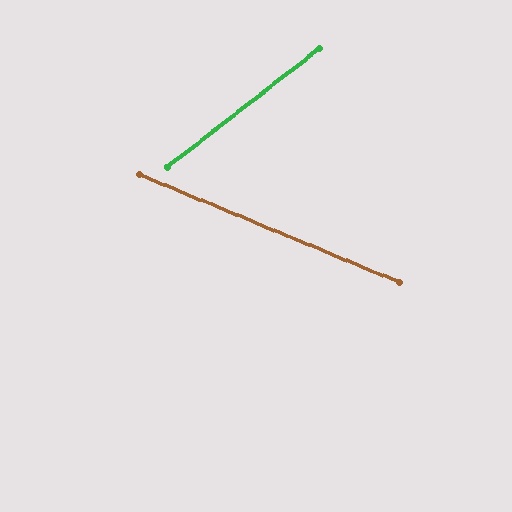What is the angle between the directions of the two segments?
Approximately 60 degrees.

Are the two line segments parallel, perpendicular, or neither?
Neither parallel nor perpendicular — they differ by about 60°.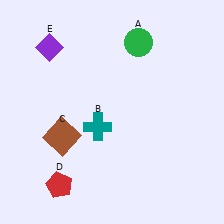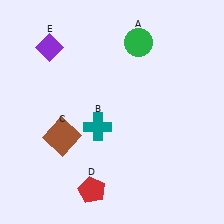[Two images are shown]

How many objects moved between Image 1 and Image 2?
1 object moved between the two images.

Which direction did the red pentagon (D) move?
The red pentagon (D) moved right.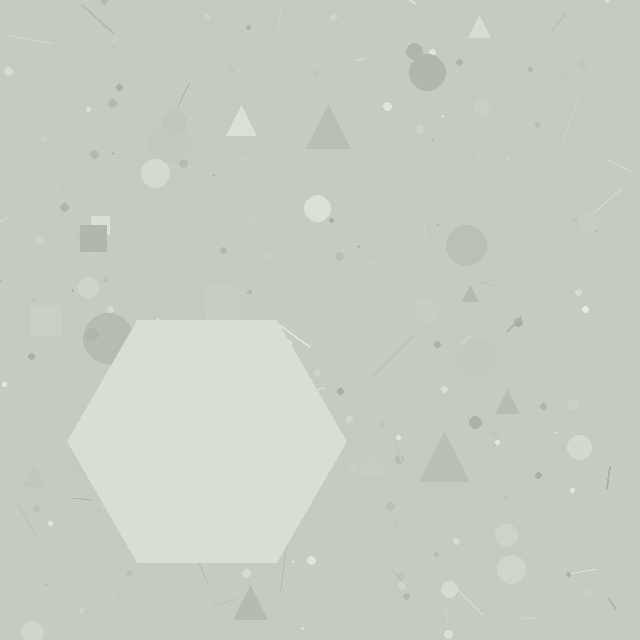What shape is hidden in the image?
A hexagon is hidden in the image.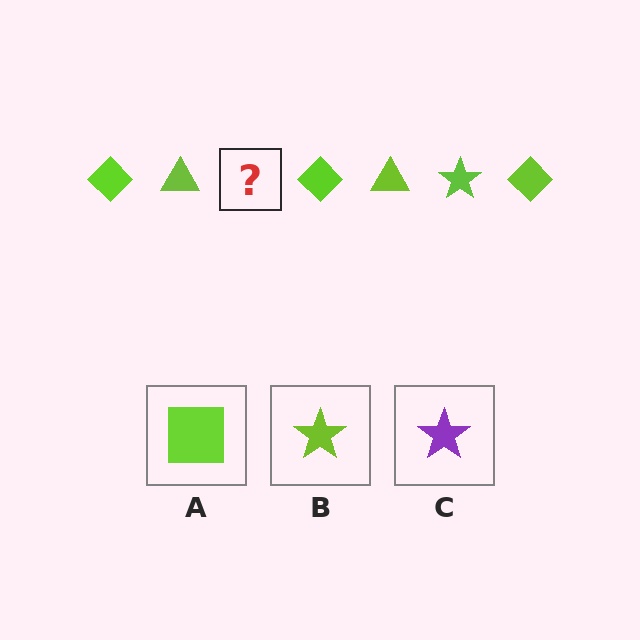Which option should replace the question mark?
Option B.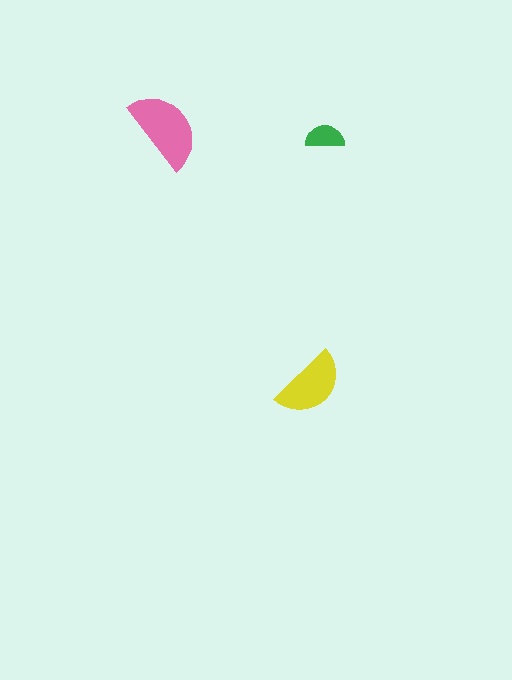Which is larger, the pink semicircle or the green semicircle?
The pink one.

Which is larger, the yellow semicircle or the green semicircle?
The yellow one.